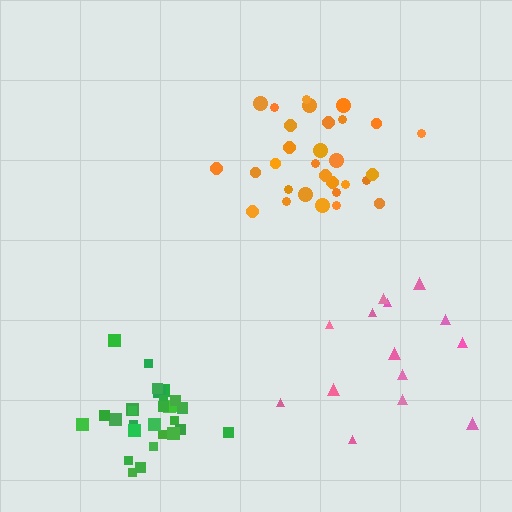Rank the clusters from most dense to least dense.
green, orange, pink.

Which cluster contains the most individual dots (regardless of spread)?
Orange (30).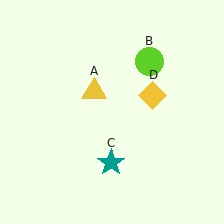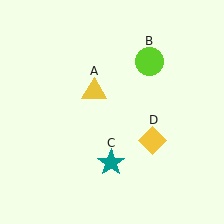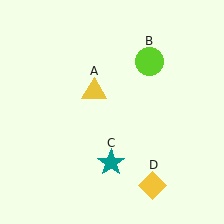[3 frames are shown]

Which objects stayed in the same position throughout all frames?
Yellow triangle (object A) and lime circle (object B) and teal star (object C) remained stationary.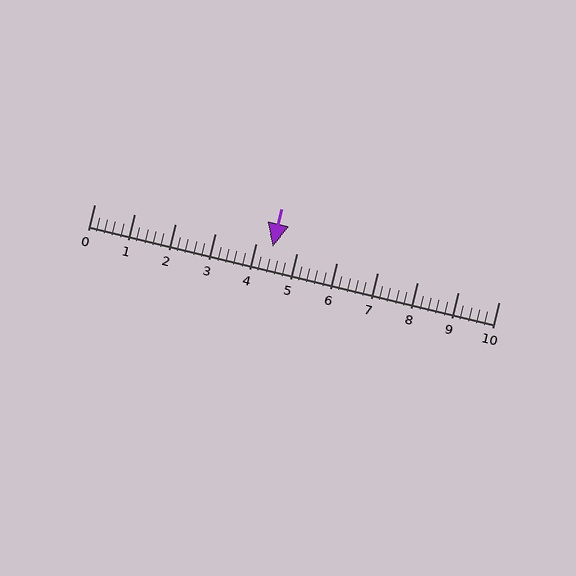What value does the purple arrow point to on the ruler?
The purple arrow points to approximately 4.4.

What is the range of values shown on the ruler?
The ruler shows values from 0 to 10.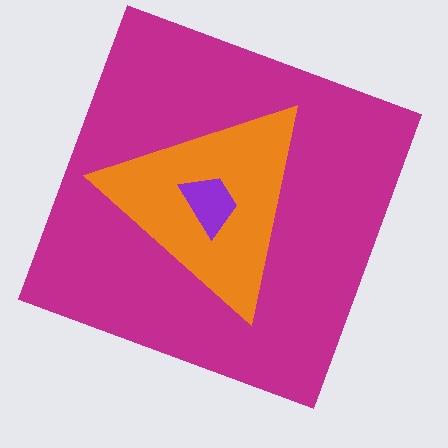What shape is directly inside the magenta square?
The orange triangle.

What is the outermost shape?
The magenta square.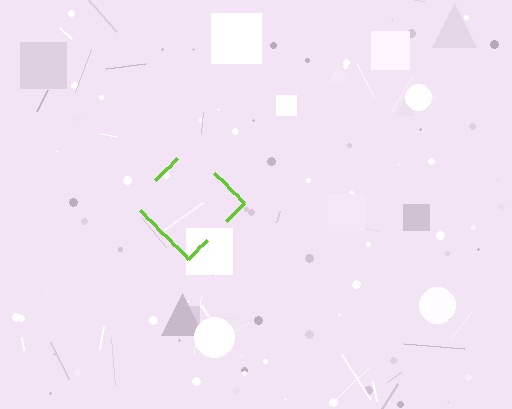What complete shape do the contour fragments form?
The contour fragments form a diamond.